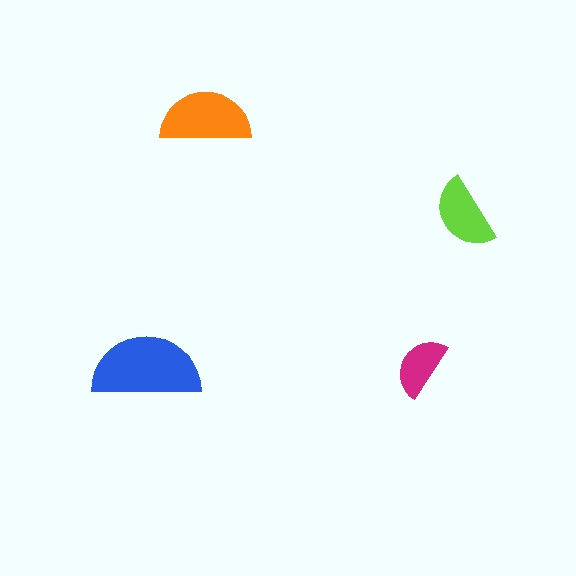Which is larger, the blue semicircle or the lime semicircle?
The blue one.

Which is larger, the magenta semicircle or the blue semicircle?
The blue one.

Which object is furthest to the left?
The blue semicircle is leftmost.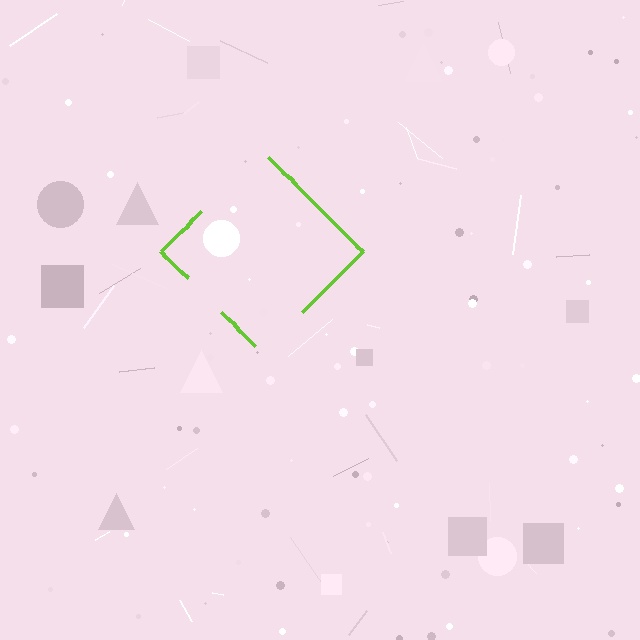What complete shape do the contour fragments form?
The contour fragments form a diamond.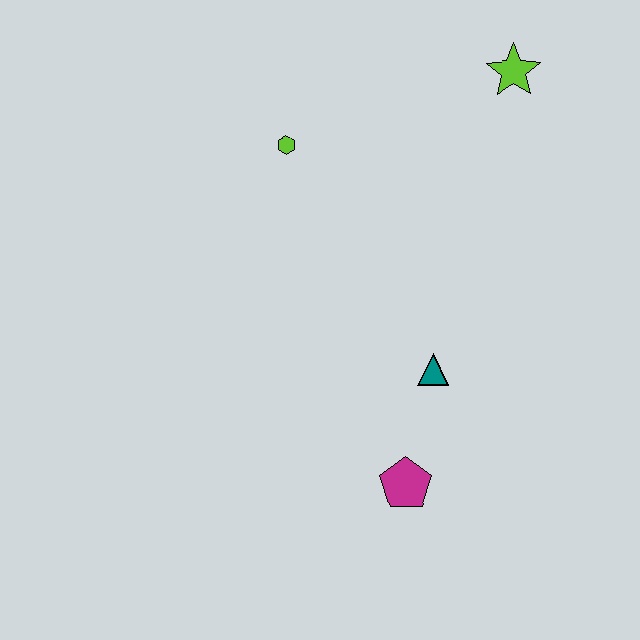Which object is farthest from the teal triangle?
The lime star is farthest from the teal triangle.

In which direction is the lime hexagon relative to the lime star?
The lime hexagon is to the left of the lime star.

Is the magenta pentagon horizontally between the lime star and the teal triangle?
No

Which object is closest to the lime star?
The lime hexagon is closest to the lime star.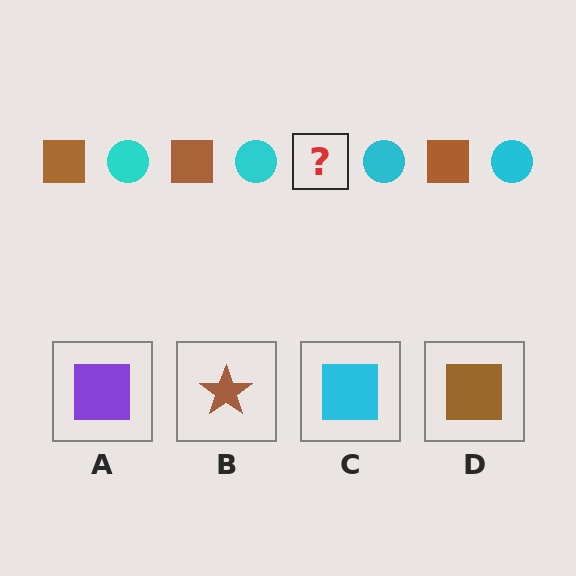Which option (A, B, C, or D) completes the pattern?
D.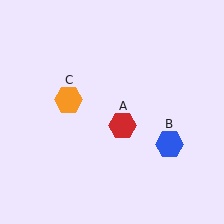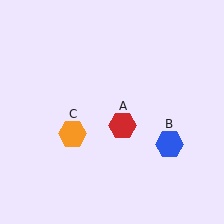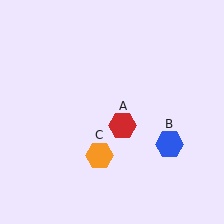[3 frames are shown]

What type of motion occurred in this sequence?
The orange hexagon (object C) rotated counterclockwise around the center of the scene.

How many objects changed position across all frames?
1 object changed position: orange hexagon (object C).